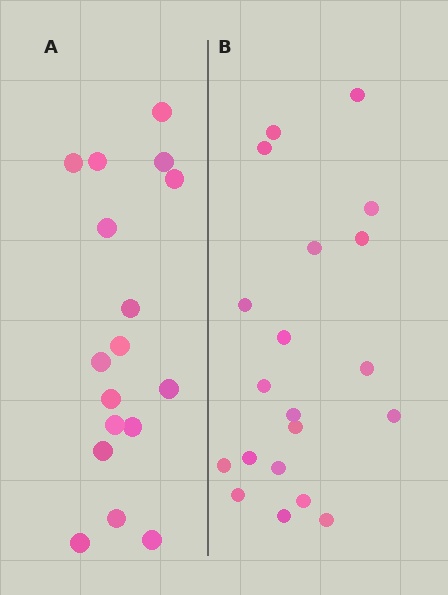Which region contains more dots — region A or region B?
Region B (the right region) has more dots.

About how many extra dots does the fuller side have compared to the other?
Region B has just a few more — roughly 2 or 3 more dots than region A.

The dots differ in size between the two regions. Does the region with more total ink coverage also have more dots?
No. Region A has more total ink coverage because its dots are larger, but region B actually contains more individual dots. Total area can be misleading — the number of items is what matters here.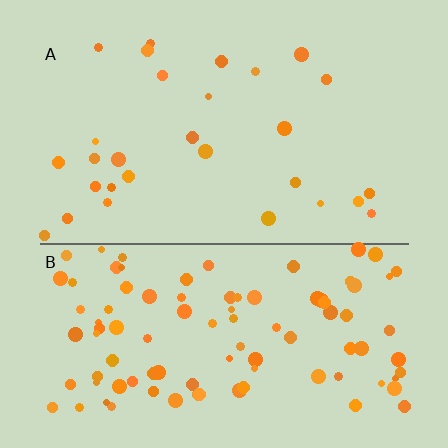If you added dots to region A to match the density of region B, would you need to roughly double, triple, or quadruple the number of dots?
Approximately triple.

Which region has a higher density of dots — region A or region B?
B (the bottom).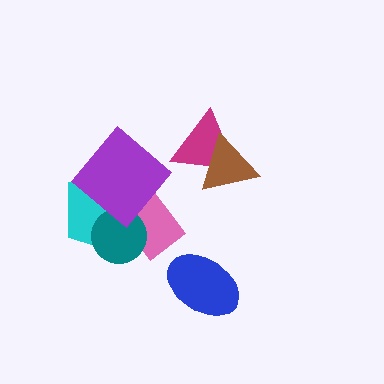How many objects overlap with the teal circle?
2 objects overlap with the teal circle.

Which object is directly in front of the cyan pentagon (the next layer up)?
The pink rectangle is directly in front of the cyan pentagon.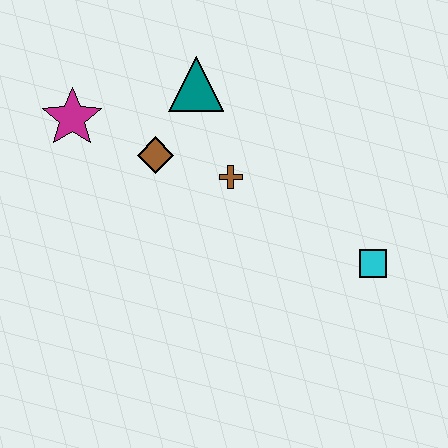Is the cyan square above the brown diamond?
No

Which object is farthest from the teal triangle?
The cyan square is farthest from the teal triangle.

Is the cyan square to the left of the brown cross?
No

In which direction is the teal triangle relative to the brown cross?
The teal triangle is above the brown cross.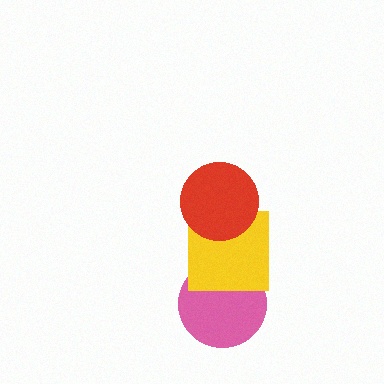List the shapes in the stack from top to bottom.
From top to bottom: the red circle, the yellow square, the pink circle.